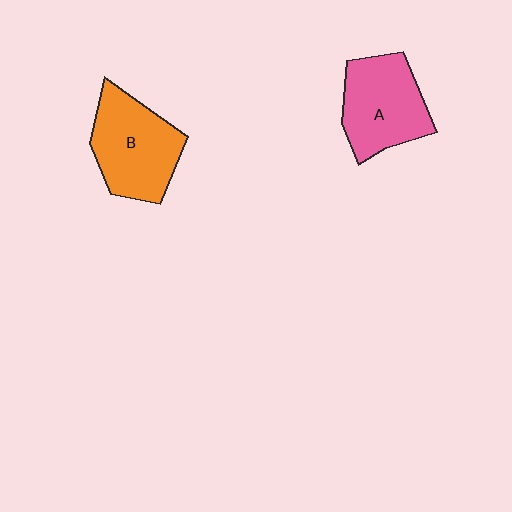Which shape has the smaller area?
Shape A (pink).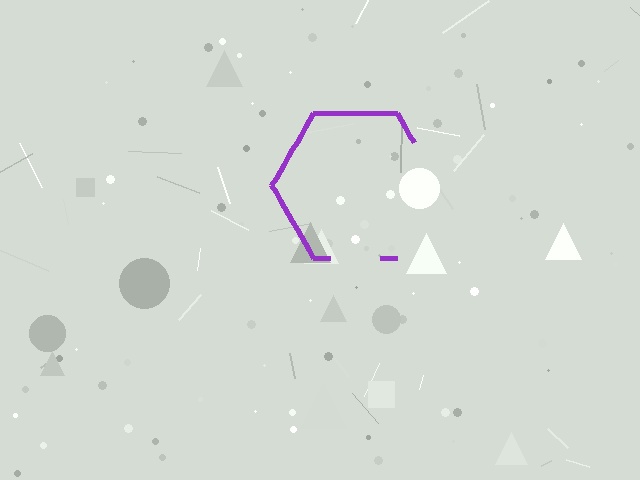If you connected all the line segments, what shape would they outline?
They would outline a hexagon.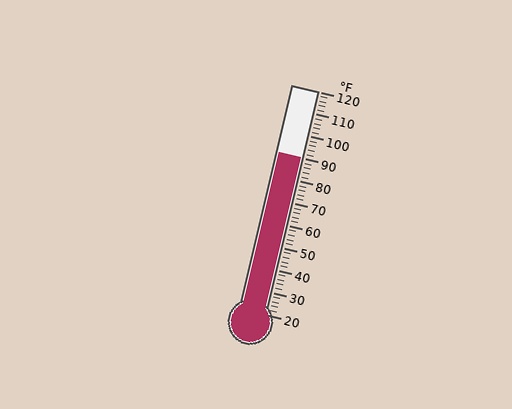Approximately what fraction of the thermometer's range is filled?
The thermometer is filled to approximately 70% of its range.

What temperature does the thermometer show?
The thermometer shows approximately 90°F.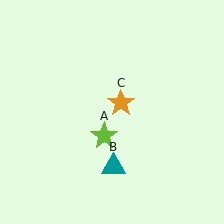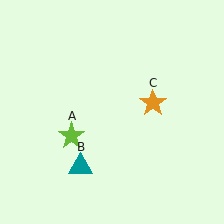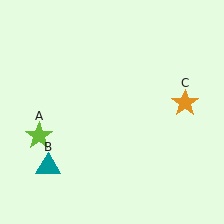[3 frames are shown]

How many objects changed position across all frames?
3 objects changed position: lime star (object A), teal triangle (object B), orange star (object C).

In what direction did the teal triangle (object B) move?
The teal triangle (object B) moved left.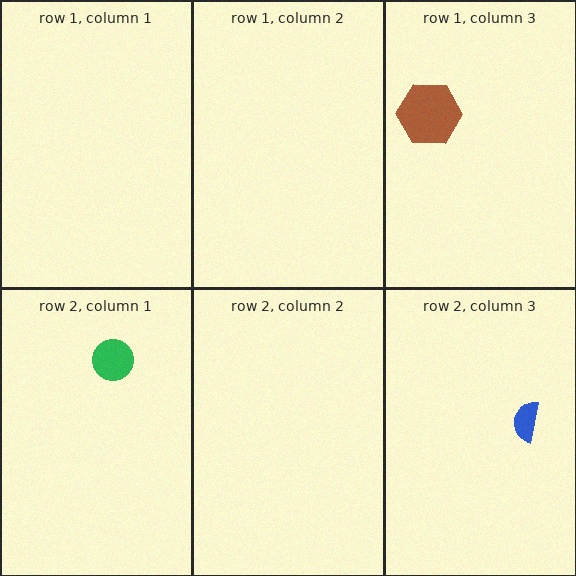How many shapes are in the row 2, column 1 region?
1.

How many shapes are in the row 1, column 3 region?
1.